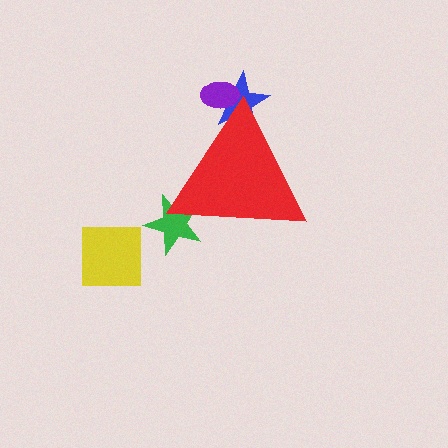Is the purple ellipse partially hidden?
Yes, the purple ellipse is partially hidden behind the red triangle.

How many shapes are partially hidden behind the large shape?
3 shapes are partially hidden.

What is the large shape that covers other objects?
A red triangle.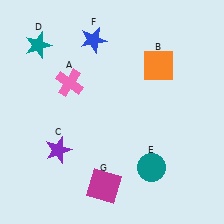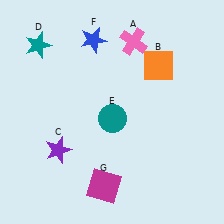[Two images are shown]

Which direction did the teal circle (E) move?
The teal circle (E) moved up.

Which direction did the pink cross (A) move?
The pink cross (A) moved right.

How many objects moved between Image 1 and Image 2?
2 objects moved between the two images.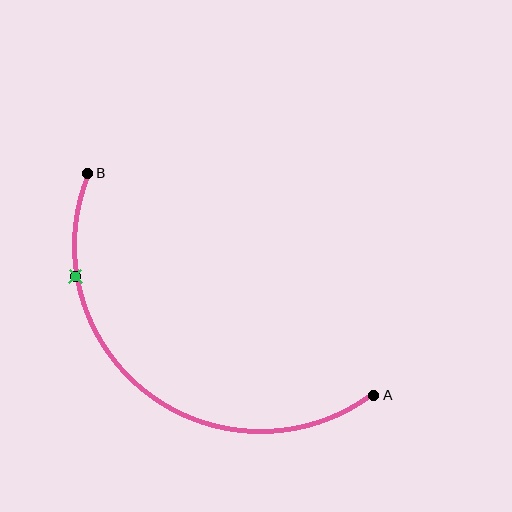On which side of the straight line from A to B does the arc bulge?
The arc bulges below and to the left of the straight line connecting A and B.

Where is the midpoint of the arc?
The arc midpoint is the point on the curve farthest from the straight line joining A and B. It sits below and to the left of that line.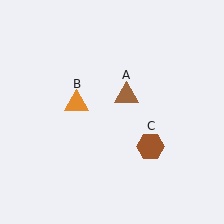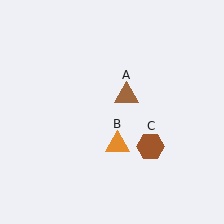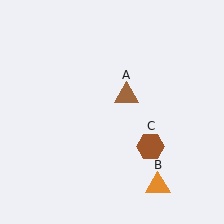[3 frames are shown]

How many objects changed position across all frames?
1 object changed position: orange triangle (object B).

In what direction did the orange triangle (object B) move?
The orange triangle (object B) moved down and to the right.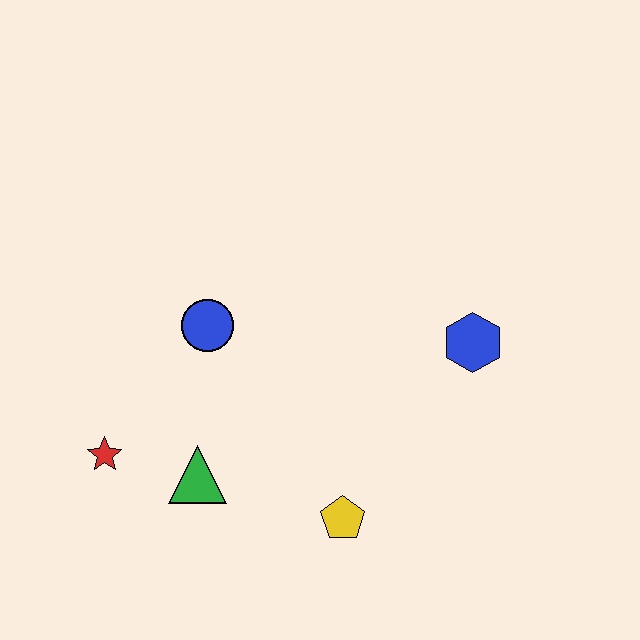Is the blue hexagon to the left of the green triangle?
No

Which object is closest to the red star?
The green triangle is closest to the red star.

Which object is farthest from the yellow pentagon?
The red star is farthest from the yellow pentagon.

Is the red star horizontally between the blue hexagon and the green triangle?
No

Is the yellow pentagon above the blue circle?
No